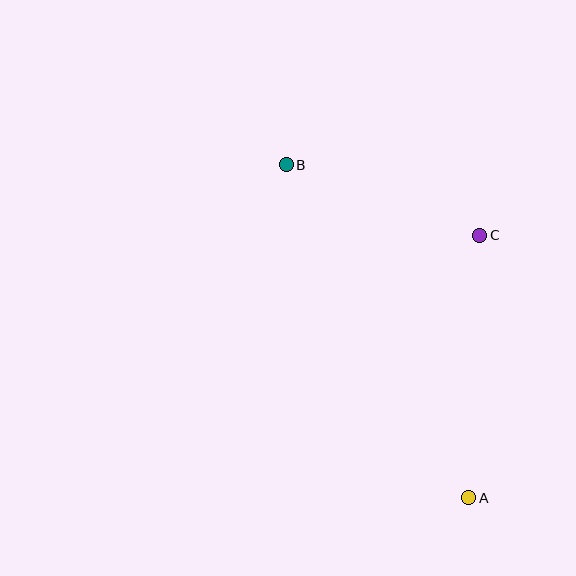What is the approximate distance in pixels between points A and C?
The distance between A and C is approximately 263 pixels.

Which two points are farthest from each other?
Points A and B are farthest from each other.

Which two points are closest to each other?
Points B and C are closest to each other.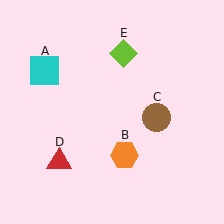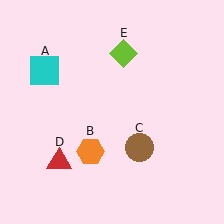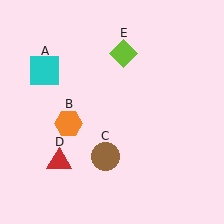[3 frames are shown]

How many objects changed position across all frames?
2 objects changed position: orange hexagon (object B), brown circle (object C).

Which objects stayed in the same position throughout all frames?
Cyan square (object A) and red triangle (object D) and lime diamond (object E) remained stationary.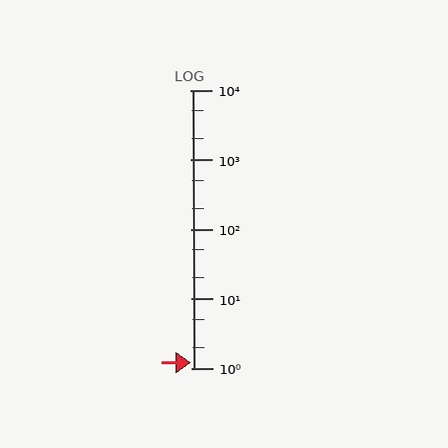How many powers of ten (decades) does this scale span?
The scale spans 4 decades, from 1 to 10000.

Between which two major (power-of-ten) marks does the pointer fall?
The pointer is between 1 and 10.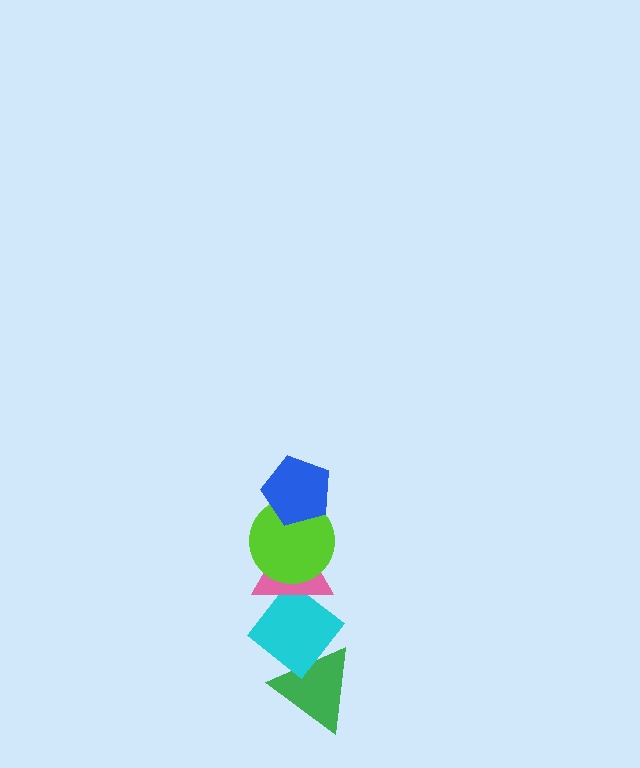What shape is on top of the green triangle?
The cyan diamond is on top of the green triangle.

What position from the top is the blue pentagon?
The blue pentagon is 1st from the top.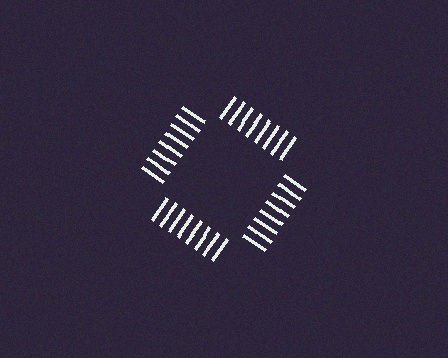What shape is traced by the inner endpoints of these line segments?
An illusory square — the line segments terminate on its edges but no continuous stroke is drawn.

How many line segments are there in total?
32 — 8 along each of the 4 edges.